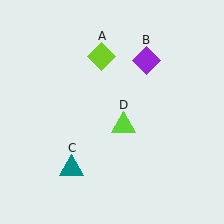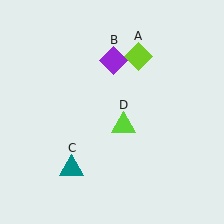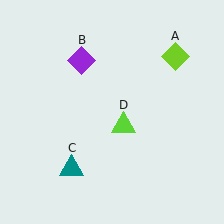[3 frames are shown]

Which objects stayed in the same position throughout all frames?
Teal triangle (object C) and lime triangle (object D) remained stationary.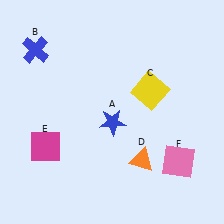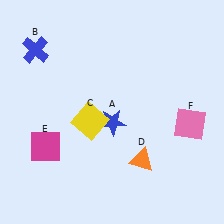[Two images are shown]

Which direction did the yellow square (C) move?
The yellow square (C) moved left.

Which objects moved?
The objects that moved are: the yellow square (C), the pink square (F).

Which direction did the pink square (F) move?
The pink square (F) moved up.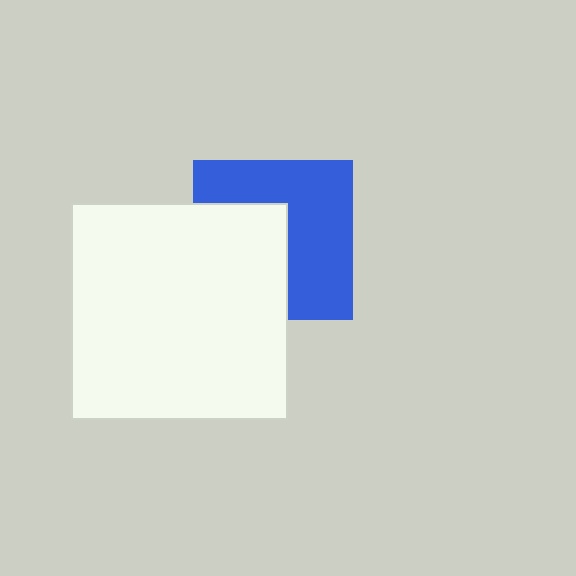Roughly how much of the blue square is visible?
About half of it is visible (roughly 57%).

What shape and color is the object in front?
The object in front is a white square.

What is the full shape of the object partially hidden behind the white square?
The partially hidden object is a blue square.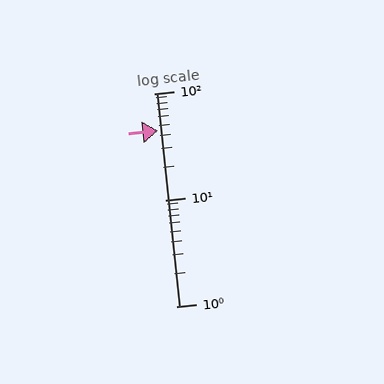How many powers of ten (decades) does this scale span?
The scale spans 2 decades, from 1 to 100.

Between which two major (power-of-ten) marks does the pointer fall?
The pointer is between 10 and 100.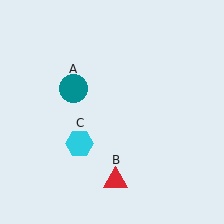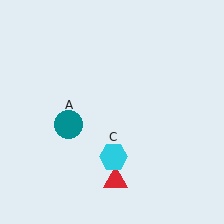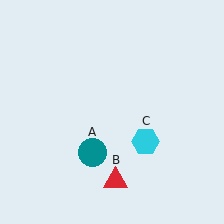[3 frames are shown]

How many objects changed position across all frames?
2 objects changed position: teal circle (object A), cyan hexagon (object C).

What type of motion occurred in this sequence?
The teal circle (object A), cyan hexagon (object C) rotated counterclockwise around the center of the scene.